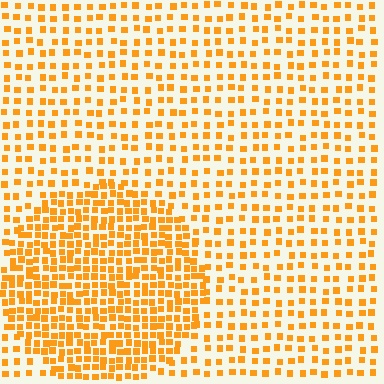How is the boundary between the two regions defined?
The boundary is defined by a change in element density (approximately 2.0x ratio). All elements are the same color, size, and shape.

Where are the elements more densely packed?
The elements are more densely packed inside the circle boundary.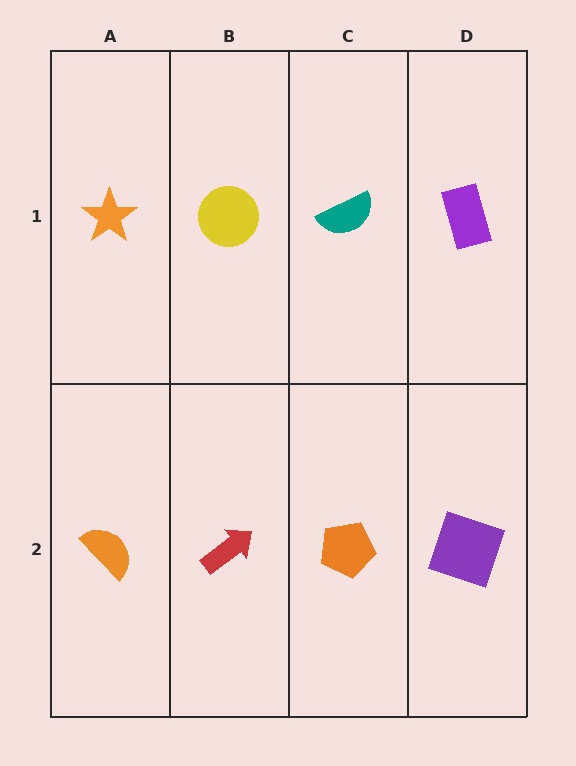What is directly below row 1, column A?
An orange semicircle.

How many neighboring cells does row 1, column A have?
2.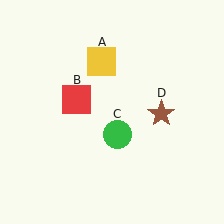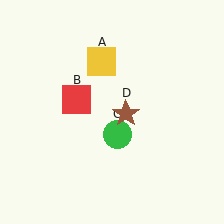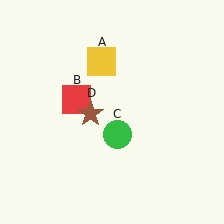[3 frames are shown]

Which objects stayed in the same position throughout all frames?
Yellow square (object A) and red square (object B) and green circle (object C) remained stationary.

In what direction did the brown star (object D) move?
The brown star (object D) moved left.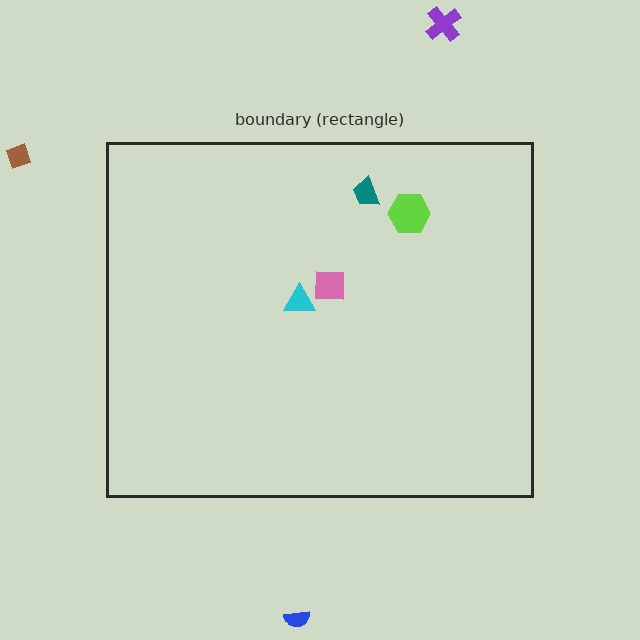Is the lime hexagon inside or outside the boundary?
Inside.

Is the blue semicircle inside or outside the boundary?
Outside.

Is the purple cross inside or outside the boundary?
Outside.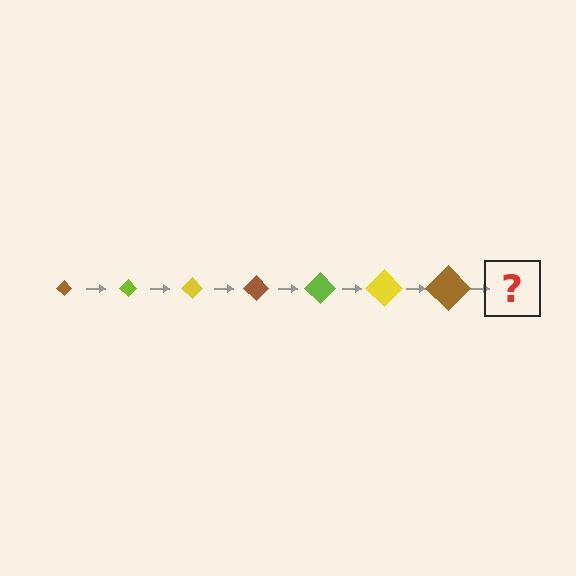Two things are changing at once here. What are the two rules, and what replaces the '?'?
The two rules are that the diamond grows larger each step and the color cycles through brown, lime, and yellow. The '?' should be a lime diamond, larger than the previous one.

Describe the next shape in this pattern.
It should be a lime diamond, larger than the previous one.